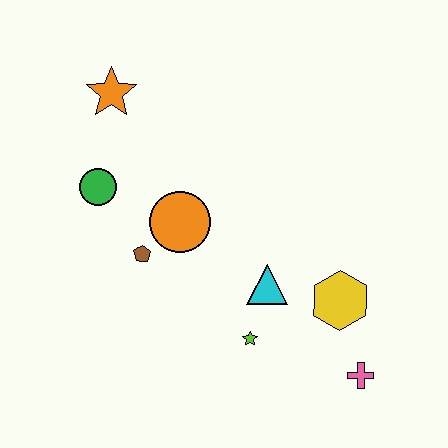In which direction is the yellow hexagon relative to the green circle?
The yellow hexagon is to the right of the green circle.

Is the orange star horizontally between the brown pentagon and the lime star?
No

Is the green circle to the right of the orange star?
No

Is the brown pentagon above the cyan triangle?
Yes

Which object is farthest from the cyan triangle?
The orange star is farthest from the cyan triangle.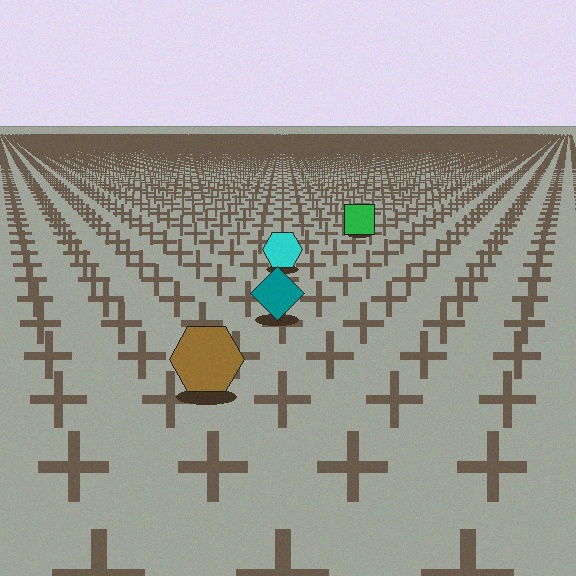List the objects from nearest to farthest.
From nearest to farthest: the brown hexagon, the teal diamond, the cyan hexagon, the green square.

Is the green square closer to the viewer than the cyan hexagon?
No. The cyan hexagon is closer — you can tell from the texture gradient: the ground texture is coarser near it.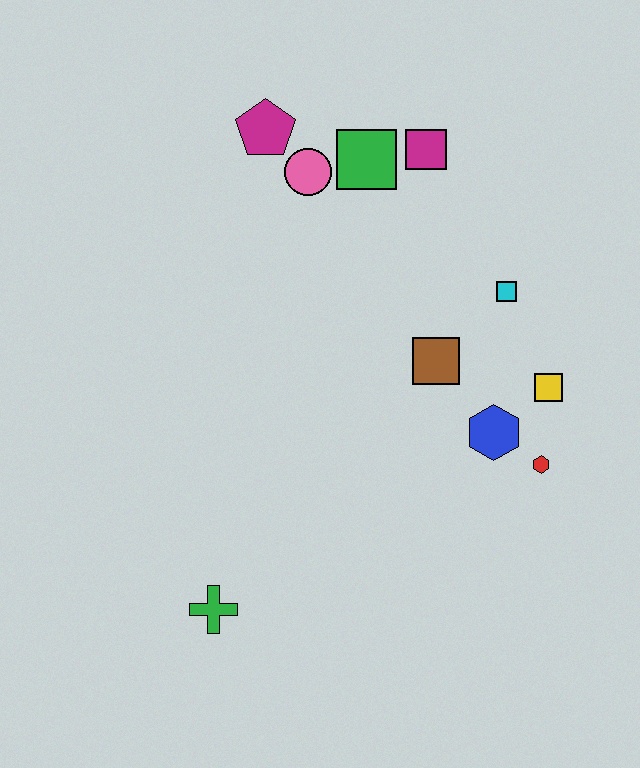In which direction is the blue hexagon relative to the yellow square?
The blue hexagon is to the left of the yellow square.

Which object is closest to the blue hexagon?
The red hexagon is closest to the blue hexagon.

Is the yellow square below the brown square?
Yes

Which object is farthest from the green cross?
The magenta square is farthest from the green cross.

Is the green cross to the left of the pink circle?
Yes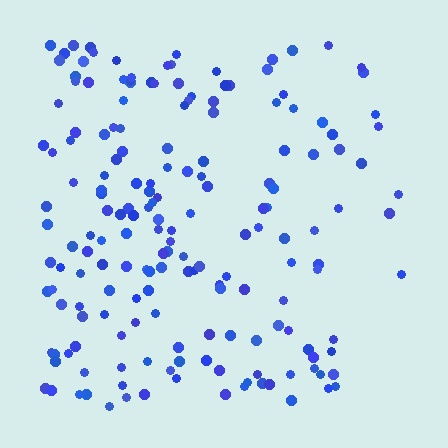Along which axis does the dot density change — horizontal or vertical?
Horizontal.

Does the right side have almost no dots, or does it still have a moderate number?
Still a moderate number, just noticeably fewer than the left.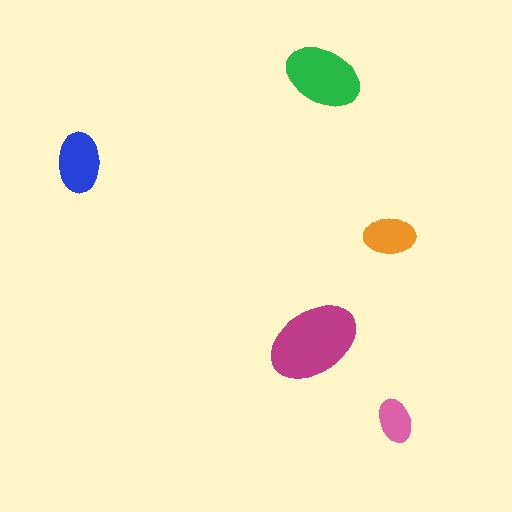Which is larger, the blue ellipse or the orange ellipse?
The blue one.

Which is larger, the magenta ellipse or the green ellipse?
The magenta one.